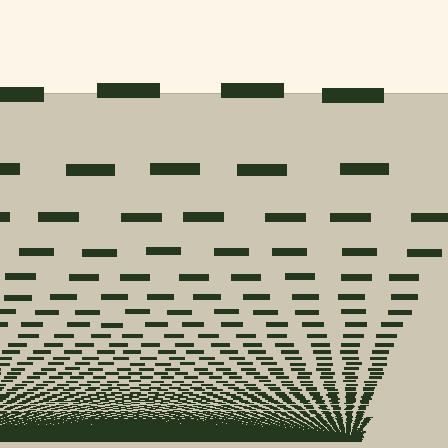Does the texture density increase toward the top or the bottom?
Density increases toward the bottom.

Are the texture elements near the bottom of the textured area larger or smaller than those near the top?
Smaller. The gradient is inverted — elements near the bottom are smaller and denser.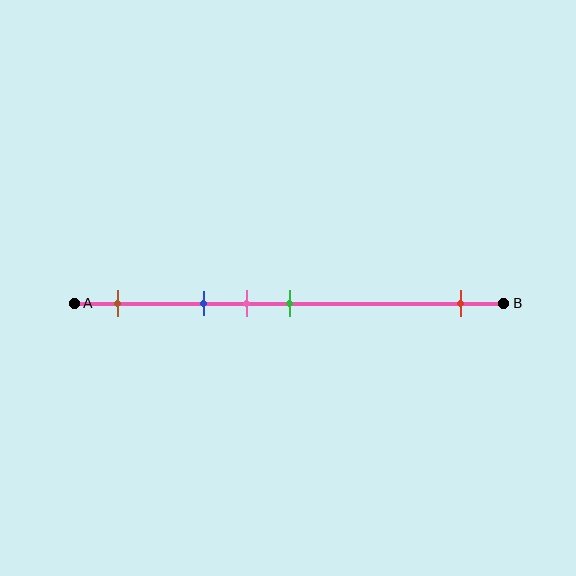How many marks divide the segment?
There are 5 marks dividing the segment.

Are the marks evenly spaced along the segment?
No, the marks are not evenly spaced.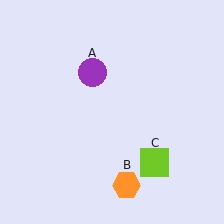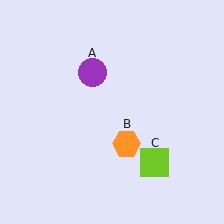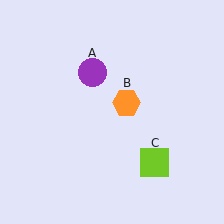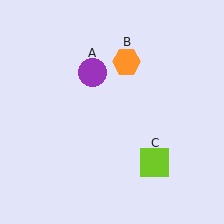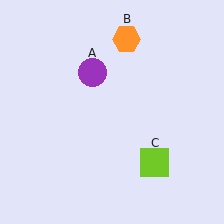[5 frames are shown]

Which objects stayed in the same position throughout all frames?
Purple circle (object A) and lime square (object C) remained stationary.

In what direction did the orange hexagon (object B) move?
The orange hexagon (object B) moved up.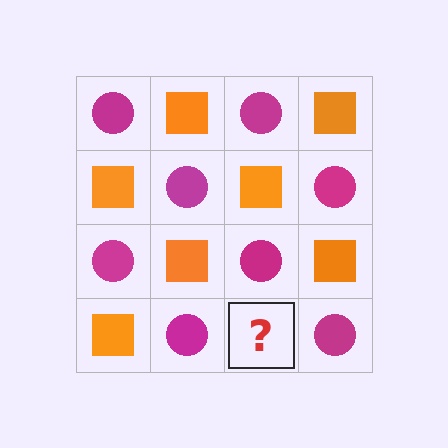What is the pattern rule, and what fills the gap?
The rule is that it alternates magenta circle and orange square in a checkerboard pattern. The gap should be filled with an orange square.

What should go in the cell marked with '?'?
The missing cell should contain an orange square.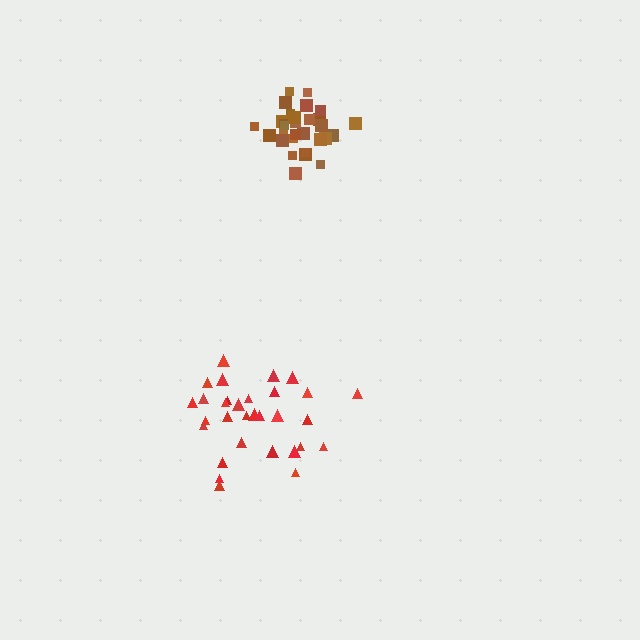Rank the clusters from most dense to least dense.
brown, red.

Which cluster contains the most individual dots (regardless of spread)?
Red (32).